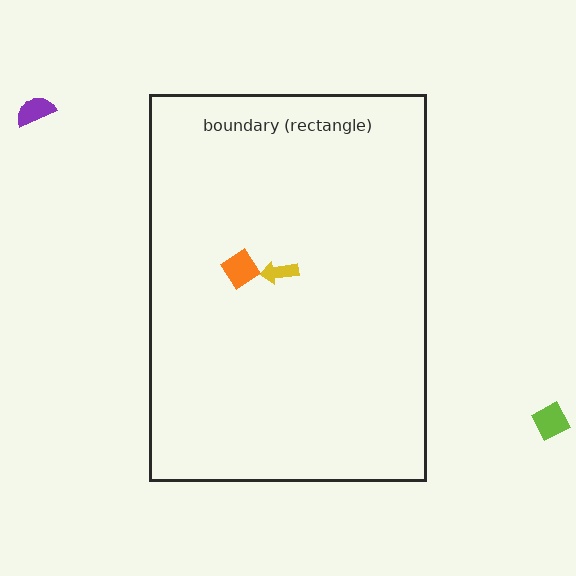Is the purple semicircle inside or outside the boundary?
Outside.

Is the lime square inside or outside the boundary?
Outside.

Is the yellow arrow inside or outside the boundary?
Inside.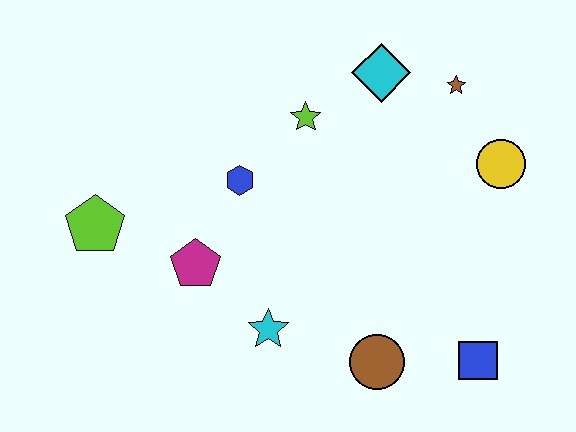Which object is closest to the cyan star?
The magenta pentagon is closest to the cyan star.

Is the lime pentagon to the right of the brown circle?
No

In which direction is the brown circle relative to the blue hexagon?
The brown circle is below the blue hexagon.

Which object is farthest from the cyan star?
The brown star is farthest from the cyan star.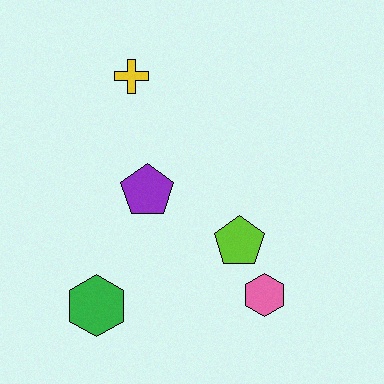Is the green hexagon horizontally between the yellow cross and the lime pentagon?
No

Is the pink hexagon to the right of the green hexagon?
Yes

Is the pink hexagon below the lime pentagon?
Yes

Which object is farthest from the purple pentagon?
The pink hexagon is farthest from the purple pentagon.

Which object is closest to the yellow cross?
The purple pentagon is closest to the yellow cross.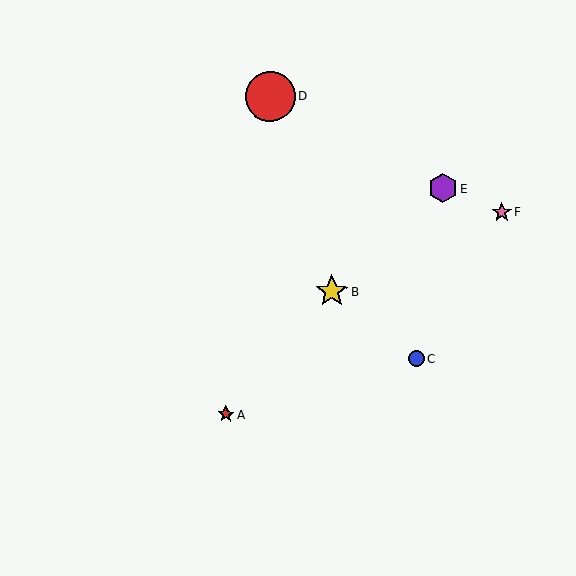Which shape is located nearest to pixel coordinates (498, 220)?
The pink star (labeled F) at (501, 212) is nearest to that location.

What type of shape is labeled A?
Shape A is a red star.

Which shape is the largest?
The red circle (labeled D) is the largest.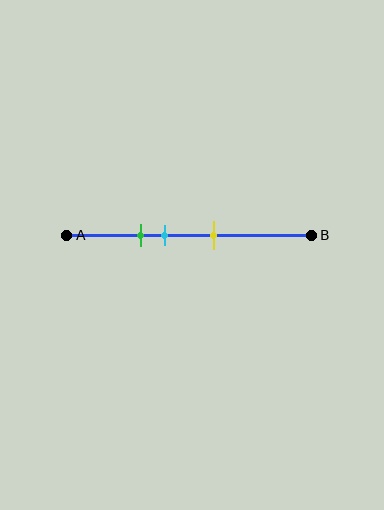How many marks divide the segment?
There are 3 marks dividing the segment.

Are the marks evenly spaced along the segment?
Yes, the marks are approximately evenly spaced.